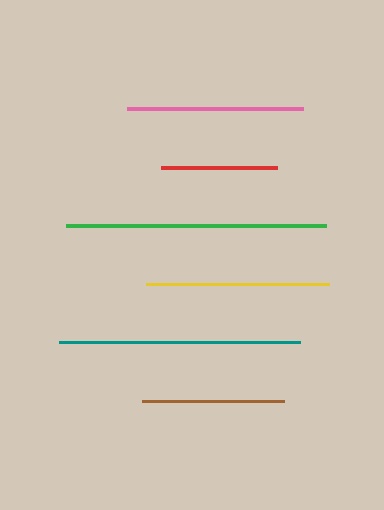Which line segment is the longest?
The green line is the longest at approximately 260 pixels.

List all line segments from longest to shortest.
From longest to shortest: green, teal, yellow, pink, brown, red.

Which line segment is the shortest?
The red line is the shortest at approximately 116 pixels.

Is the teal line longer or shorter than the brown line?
The teal line is longer than the brown line.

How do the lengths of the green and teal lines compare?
The green and teal lines are approximately the same length.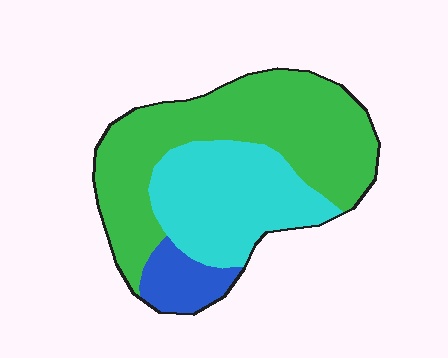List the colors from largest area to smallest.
From largest to smallest: green, cyan, blue.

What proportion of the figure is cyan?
Cyan takes up between a third and a half of the figure.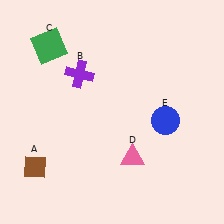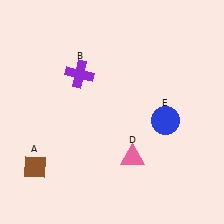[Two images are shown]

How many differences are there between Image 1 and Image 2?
There is 1 difference between the two images.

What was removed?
The green square (C) was removed in Image 2.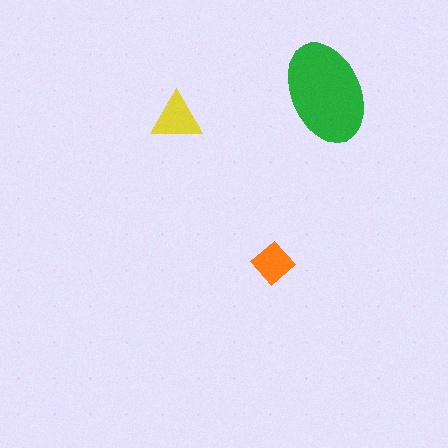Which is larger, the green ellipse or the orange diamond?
The green ellipse.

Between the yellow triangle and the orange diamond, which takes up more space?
The yellow triangle.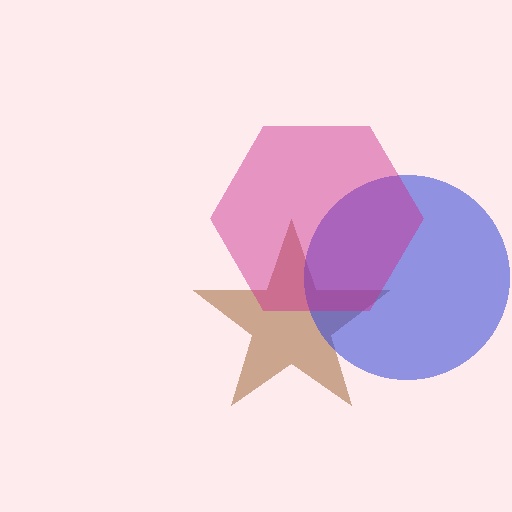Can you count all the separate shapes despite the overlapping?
Yes, there are 3 separate shapes.